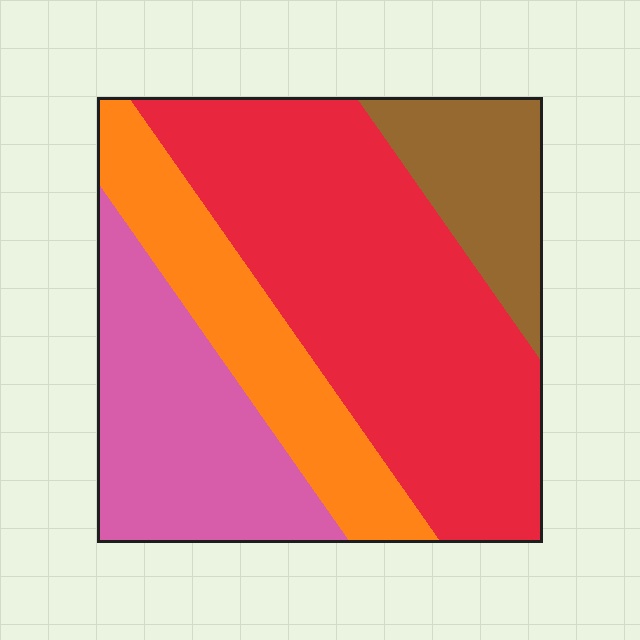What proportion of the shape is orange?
Orange covers around 20% of the shape.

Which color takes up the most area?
Red, at roughly 45%.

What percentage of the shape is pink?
Pink covers about 25% of the shape.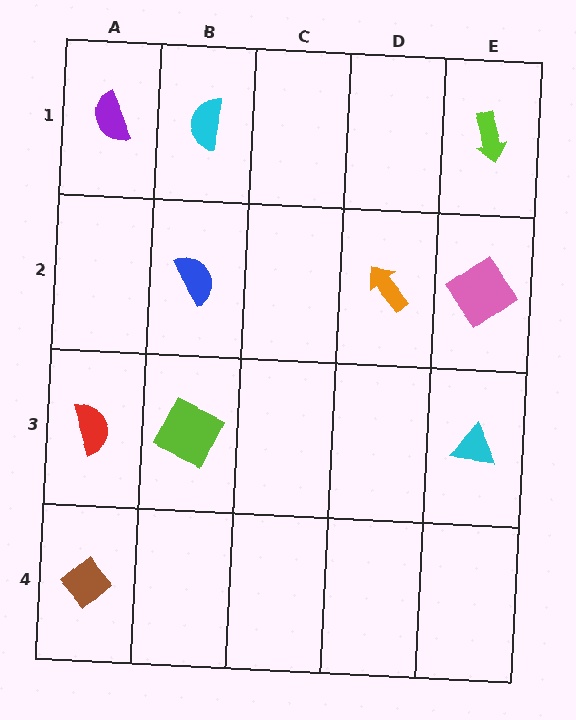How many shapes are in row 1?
3 shapes.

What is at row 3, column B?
A lime square.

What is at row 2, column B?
A blue semicircle.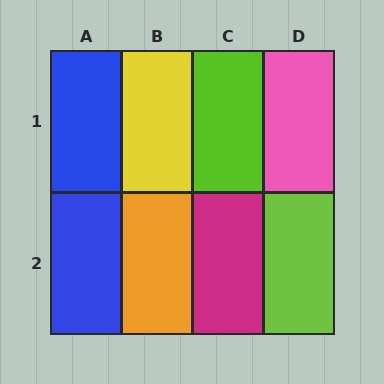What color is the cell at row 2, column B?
Orange.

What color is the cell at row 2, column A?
Blue.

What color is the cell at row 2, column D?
Lime.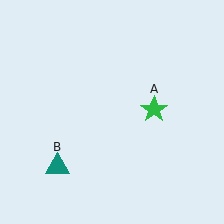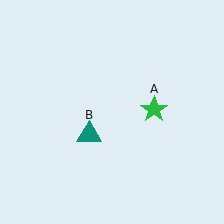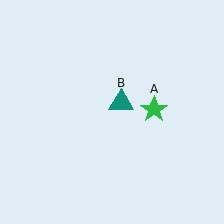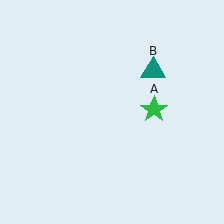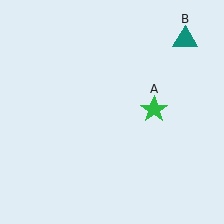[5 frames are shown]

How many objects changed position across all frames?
1 object changed position: teal triangle (object B).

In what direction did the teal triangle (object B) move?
The teal triangle (object B) moved up and to the right.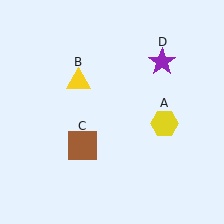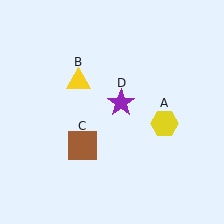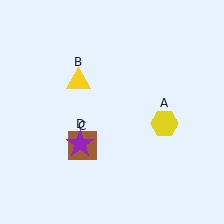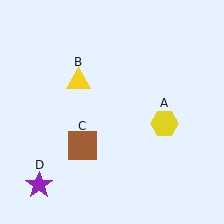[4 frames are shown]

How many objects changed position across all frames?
1 object changed position: purple star (object D).